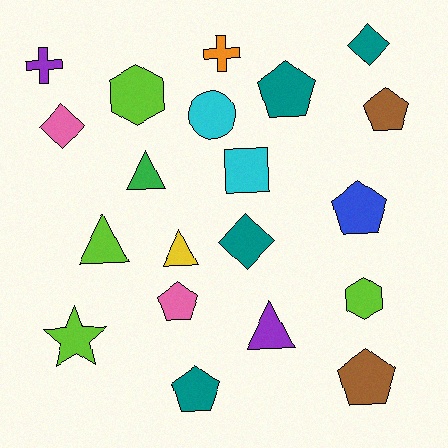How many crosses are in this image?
There are 2 crosses.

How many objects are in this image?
There are 20 objects.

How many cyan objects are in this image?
There are 2 cyan objects.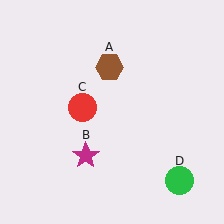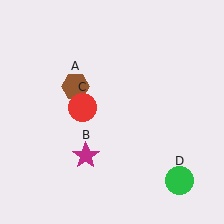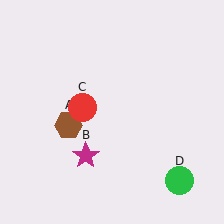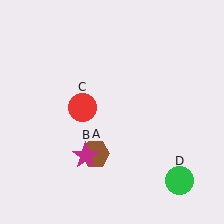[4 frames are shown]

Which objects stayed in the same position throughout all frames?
Magenta star (object B) and red circle (object C) and green circle (object D) remained stationary.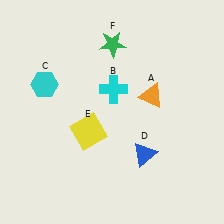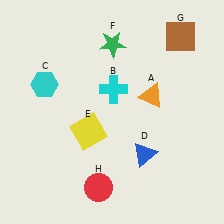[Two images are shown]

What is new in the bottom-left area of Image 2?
A red circle (H) was added in the bottom-left area of Image 2.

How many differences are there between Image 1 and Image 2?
There are 2 differences between the two images.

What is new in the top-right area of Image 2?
A brown square (G) was added in the top-right area of Image 2.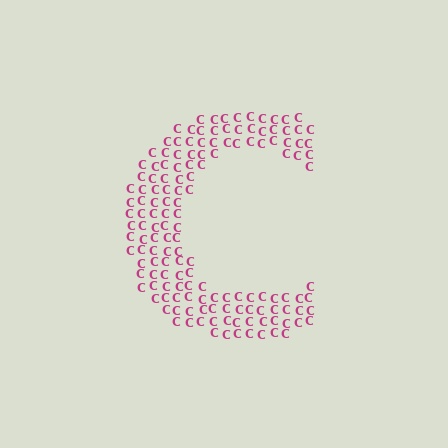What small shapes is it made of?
It is made of small letter C's.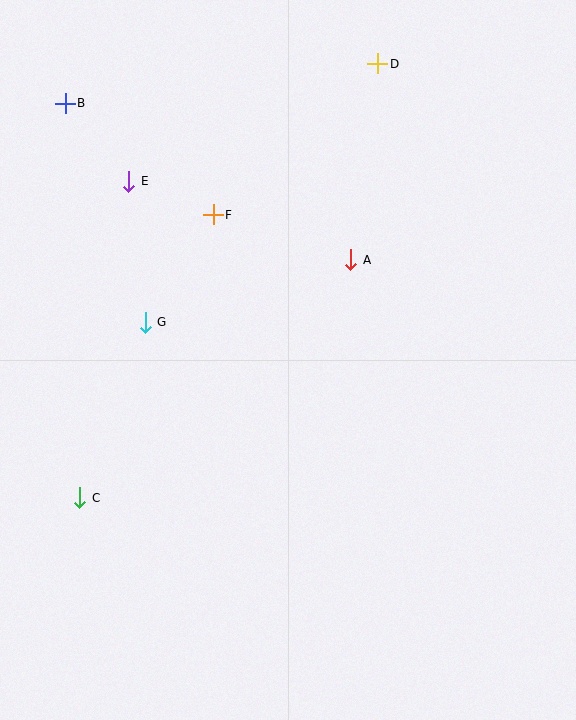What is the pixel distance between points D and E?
The distance between D and E is 276 pixels.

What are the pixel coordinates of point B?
Point B is at (65, 103).